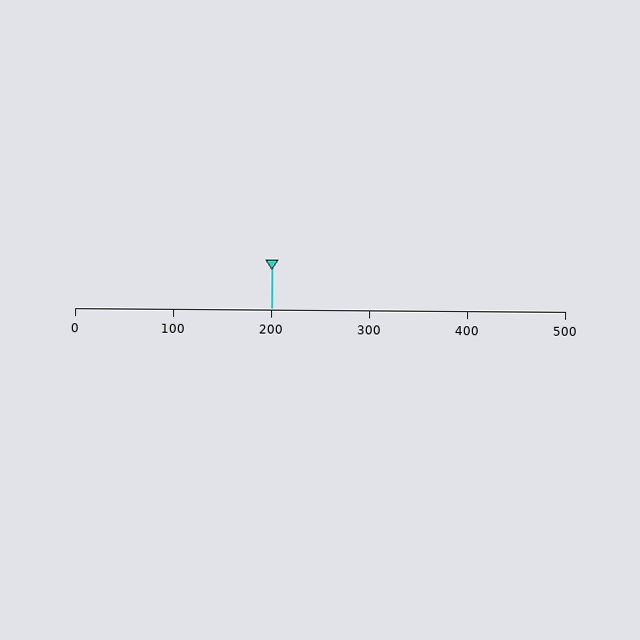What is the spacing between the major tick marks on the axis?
The major ticks are spaced 100 apart.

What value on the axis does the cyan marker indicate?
The marker indicates approximately 200.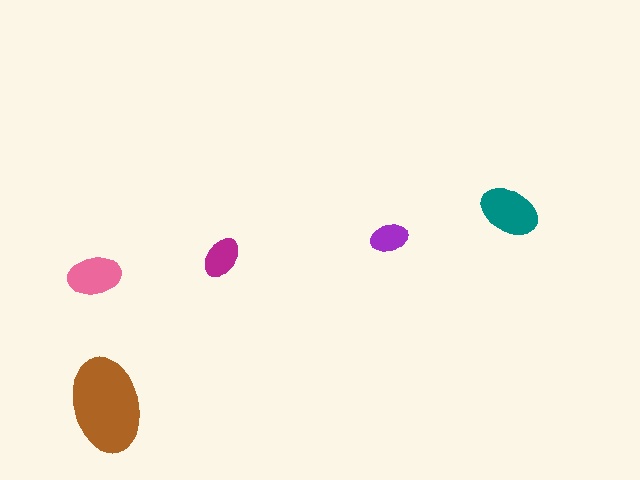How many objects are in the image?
There are 5 objects in the image.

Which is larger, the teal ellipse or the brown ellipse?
The brown one.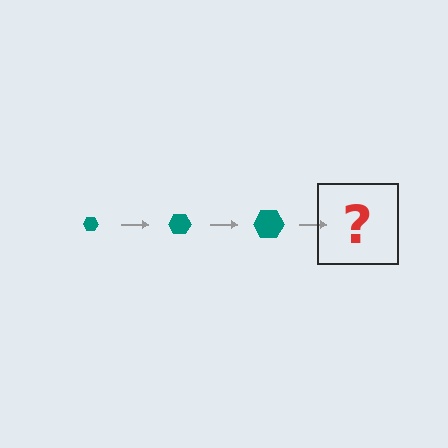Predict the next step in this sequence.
The next step is a teal hexagon, larger than the previous one.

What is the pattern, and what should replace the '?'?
The pattern is that the hexagon gets progressively larger each step. The '?' should be a teal hexagon, larger than the previous one.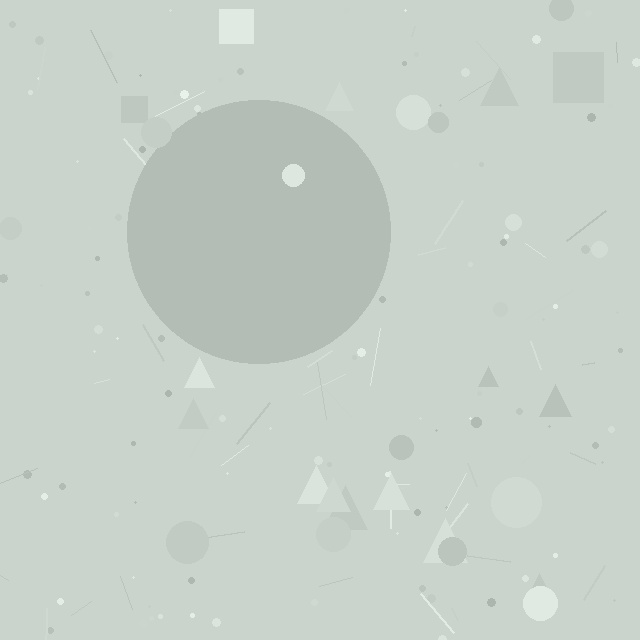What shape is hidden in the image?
A circle is hidden in the image.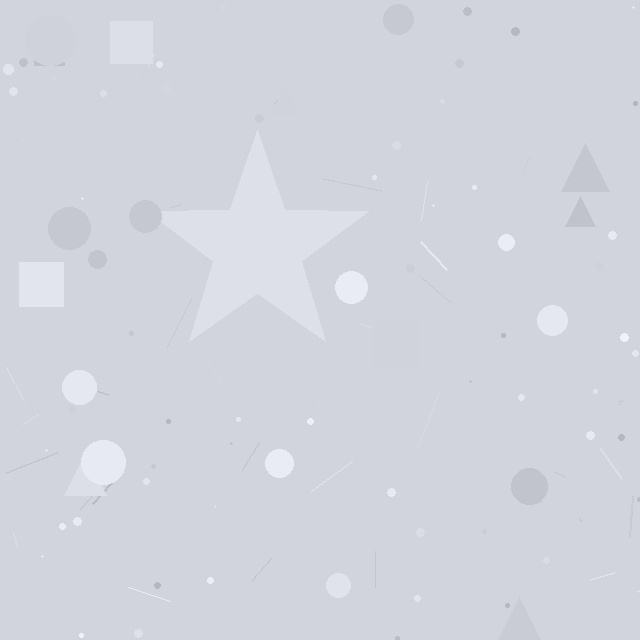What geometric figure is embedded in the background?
A star is embedded in the background.